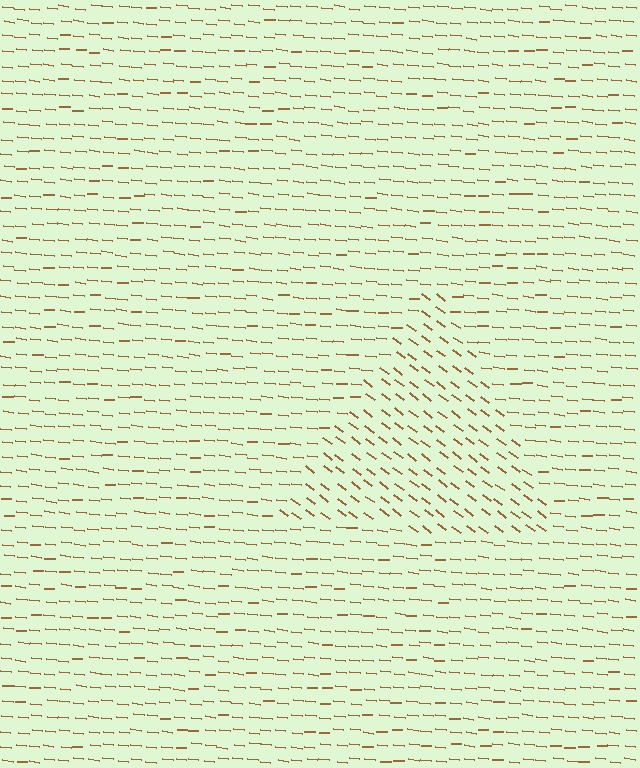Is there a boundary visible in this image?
Yes, there is a texture boundary formed by a change in line orientation.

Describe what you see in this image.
The image is filled with small brown line segments. A triangle region in the image has lines oriented differently from the surrounding lines, creating a visible texture boundary.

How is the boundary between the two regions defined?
The boundary is defined purely by a change in line orientation (approximately 31 degrees difference). All lines are the same color and thickness.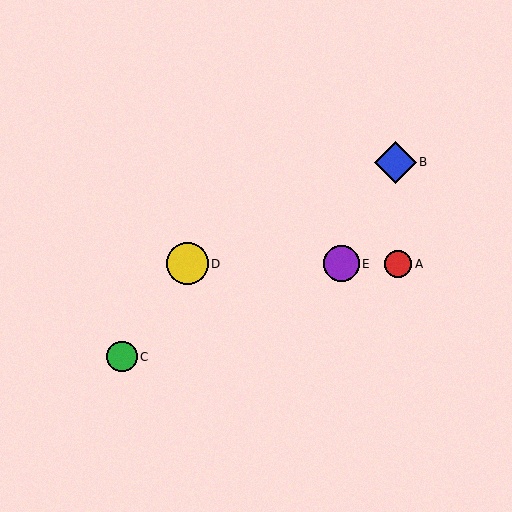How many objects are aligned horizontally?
3 objects (A, D, E) are aligned horizontally.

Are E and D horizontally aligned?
Yes, both are at y≈264.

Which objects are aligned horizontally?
Objects A, D, E are aligned horizontally.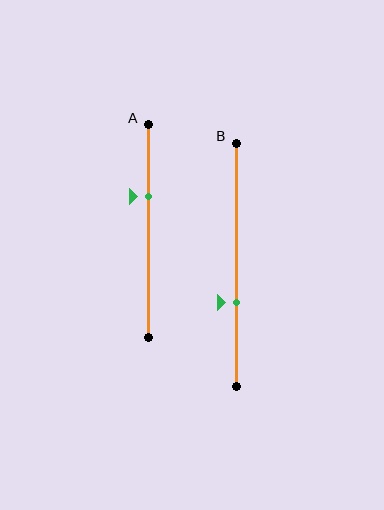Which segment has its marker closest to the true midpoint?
Segment B has its marker closest to the true midpoint.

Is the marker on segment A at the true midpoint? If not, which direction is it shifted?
No, the marker on segment A is shifted upward by about 16% of the segment length.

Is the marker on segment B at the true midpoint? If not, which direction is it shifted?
No, the marker on segment B is shifted downward by about 16% of the segment length.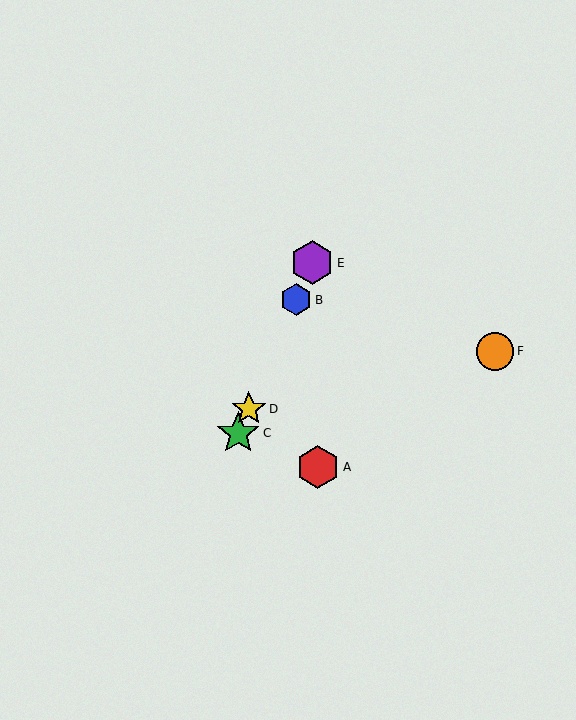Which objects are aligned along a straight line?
Objects B, C, D, E are aligned along a straight line.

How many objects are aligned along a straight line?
4 objects (B, C, D, E) are aligned along a straight line.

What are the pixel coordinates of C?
Object C is at (238, 433).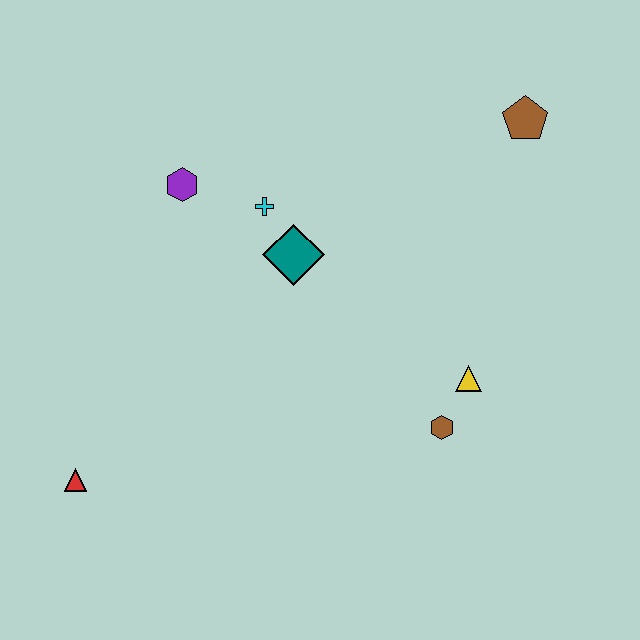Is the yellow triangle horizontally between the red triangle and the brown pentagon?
Yes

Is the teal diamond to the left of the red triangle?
No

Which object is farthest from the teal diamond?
The red triangle is farthest from the teal diamond.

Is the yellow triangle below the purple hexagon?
Yes